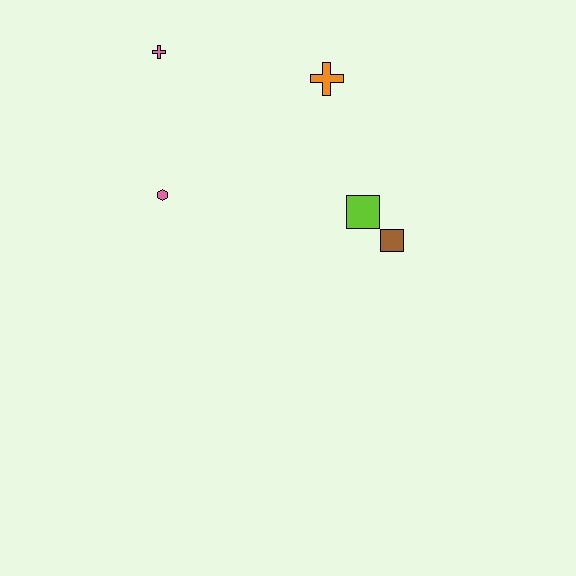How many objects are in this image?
There are 5 objects.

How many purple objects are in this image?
There are no purple objects.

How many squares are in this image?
There are 2 squares.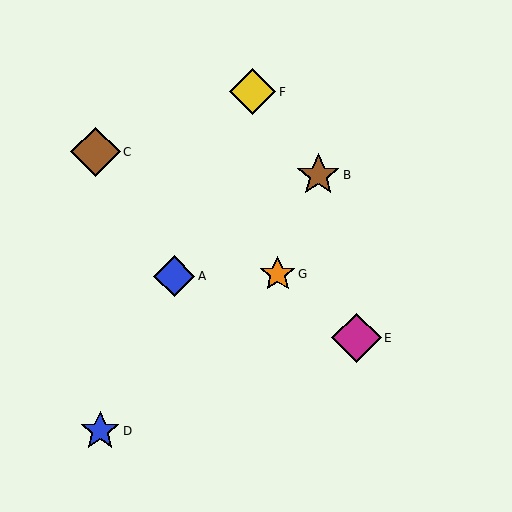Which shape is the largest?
The brown diamond (labeled C) is the largest.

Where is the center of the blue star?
The center of the blue star is at (100, 431).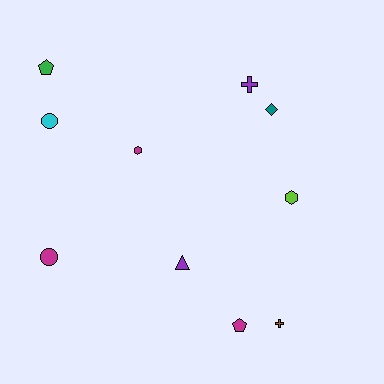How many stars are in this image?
There are no stars.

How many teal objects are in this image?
There is 1 teal object.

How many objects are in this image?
There are 10 objects.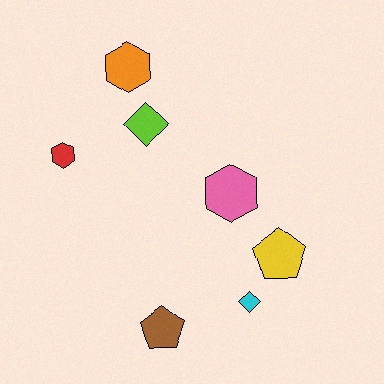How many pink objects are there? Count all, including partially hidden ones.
There is 1 pink object.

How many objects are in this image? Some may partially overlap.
There are 7 objects.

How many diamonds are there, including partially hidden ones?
There are 2 diamonds.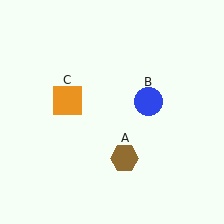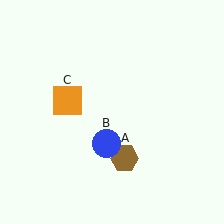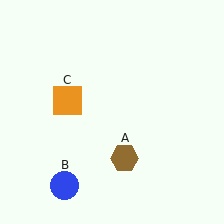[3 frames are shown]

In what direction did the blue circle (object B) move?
The blue circle (object B) moved down and to the left.